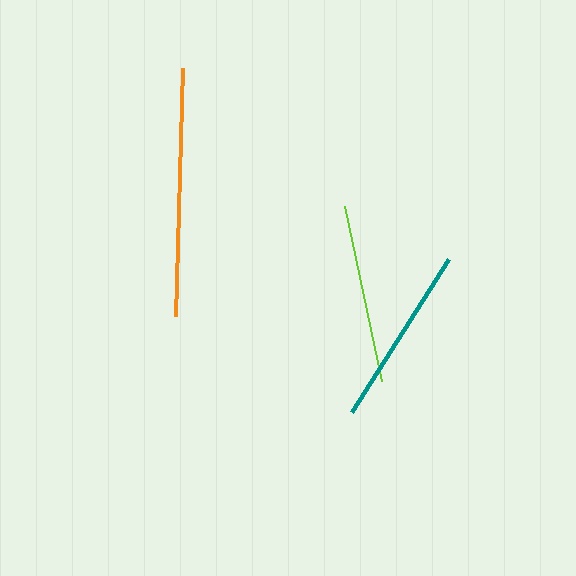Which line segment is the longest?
The orange line is the longest at approximately 247 pixels.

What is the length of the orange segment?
The orange segment is approximately 247 pixels long.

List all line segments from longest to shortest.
From longest to shortest: orange, teal, lime.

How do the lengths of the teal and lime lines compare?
The teal and lime lines are approximately the same length.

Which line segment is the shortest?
The lime line is the shortest at approximately 178 pixels.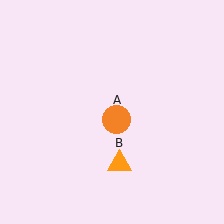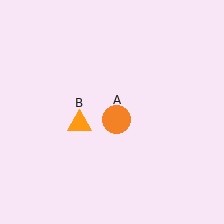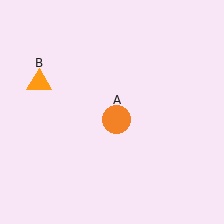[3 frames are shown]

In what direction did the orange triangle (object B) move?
The orange triangle (object B) moved up and to the left.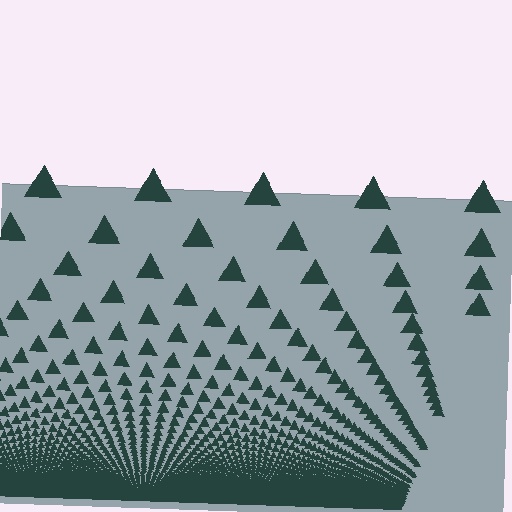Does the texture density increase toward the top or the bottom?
Density increases toward the bottom.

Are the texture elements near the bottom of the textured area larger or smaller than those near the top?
Smaller. The gradient is inverted — elements near the bottom are smaller and denser.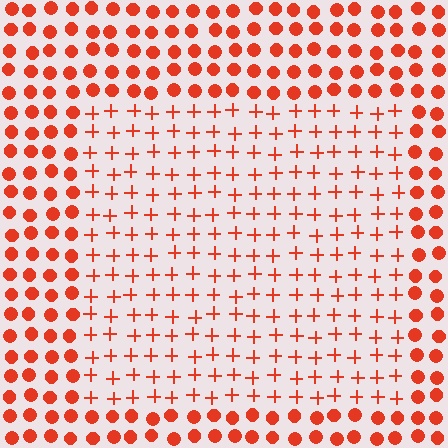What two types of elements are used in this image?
The image uses plus signs inside the rectangle region and circles outside it.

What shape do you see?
I see a rectangle.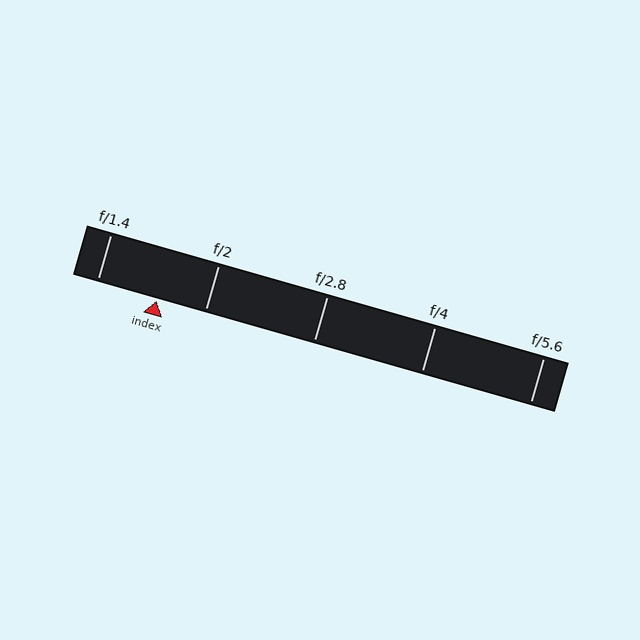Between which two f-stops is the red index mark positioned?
The index mark is between f/1.4 and f/2.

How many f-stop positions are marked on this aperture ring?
There are 5 f-stop positions marked.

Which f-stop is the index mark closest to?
The index mark is closest to f/2.